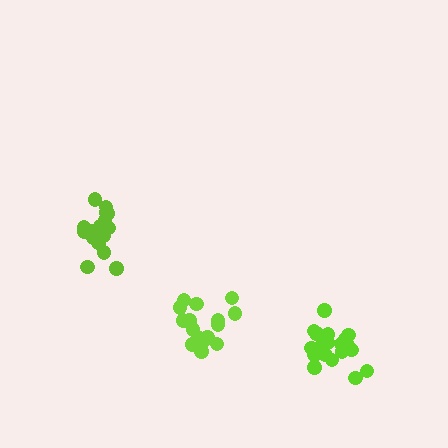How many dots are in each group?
Group 1: 21 dots, Group 2: 19 dots, Group 3: 18 dots (58 total).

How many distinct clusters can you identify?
There are 3 distinct clusters.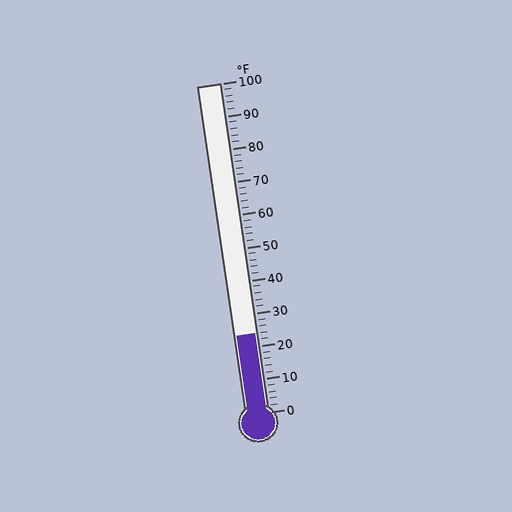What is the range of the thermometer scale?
The thermometer scale ranges from 0°F to 100°F.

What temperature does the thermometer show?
The thermometer shows approximately 24°F.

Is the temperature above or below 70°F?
The temperature is below 70°F.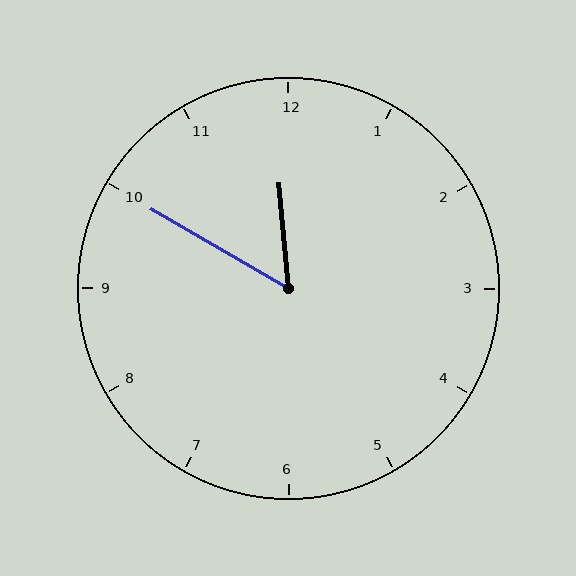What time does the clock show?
11:50.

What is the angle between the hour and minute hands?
Approximately 55 degrees.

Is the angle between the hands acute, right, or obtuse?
It is acute.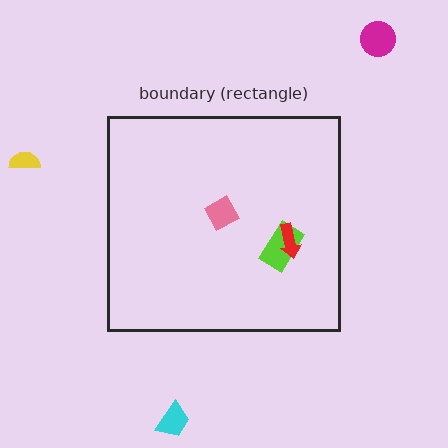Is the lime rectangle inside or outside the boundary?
Inside.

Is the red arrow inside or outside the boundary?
Inside.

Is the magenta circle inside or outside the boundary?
Outside.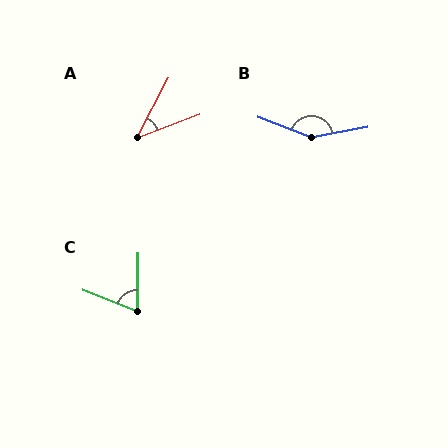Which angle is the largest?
B, at approximately 149 degrees.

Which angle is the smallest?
A, at approximately 42 degrees.